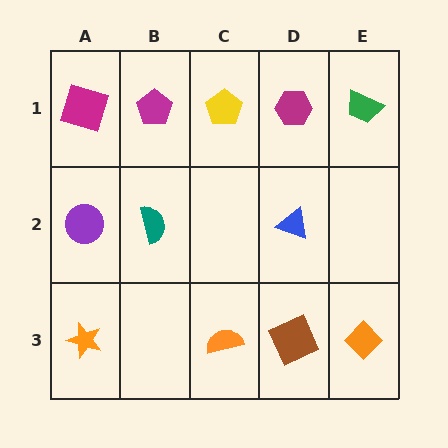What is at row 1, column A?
A magenta square.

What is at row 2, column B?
A teal semicircle.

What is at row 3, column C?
An orange semicircle.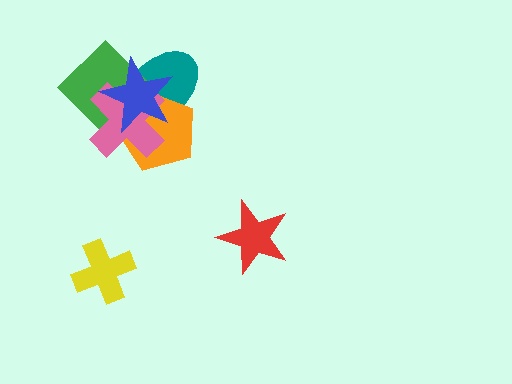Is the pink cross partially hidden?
Yes, it is partially covered by another shape.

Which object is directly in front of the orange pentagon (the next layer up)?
The pink cross is directly in front of the orange pentagon.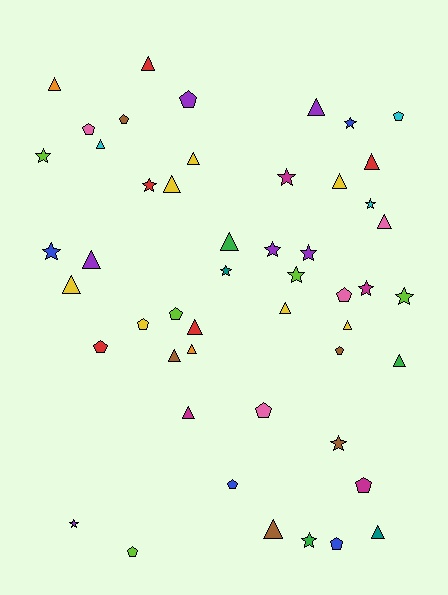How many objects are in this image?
There are 50 objects.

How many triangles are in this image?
There are 21 triangles.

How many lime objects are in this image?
There are 5 lime objects.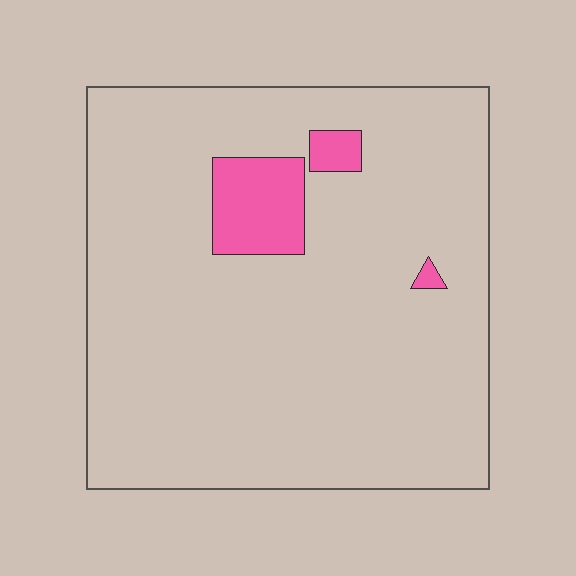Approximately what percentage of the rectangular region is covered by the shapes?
Approximately 5%.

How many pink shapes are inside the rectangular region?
3.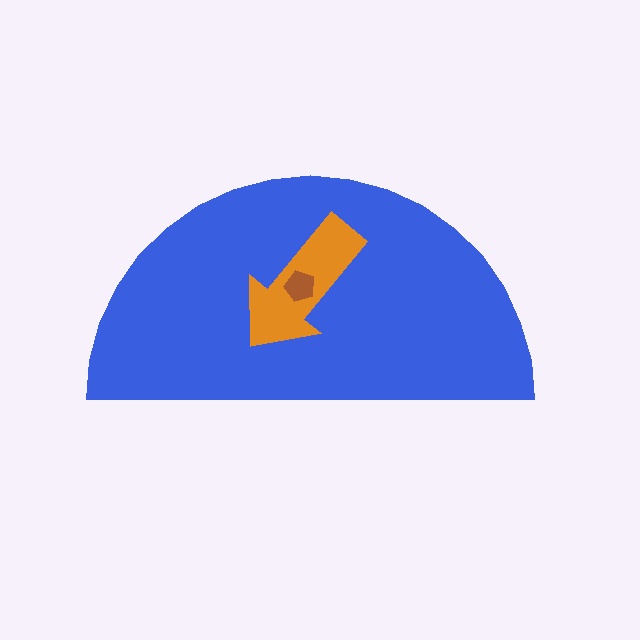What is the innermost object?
The brown pentagon.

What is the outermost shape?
The blue semicircle.